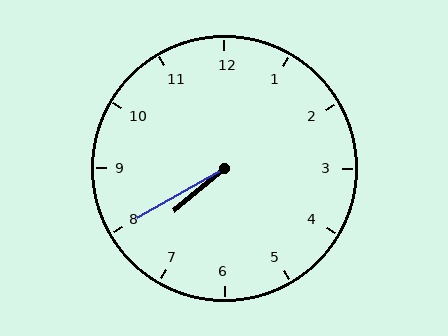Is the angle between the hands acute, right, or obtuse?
It is acute.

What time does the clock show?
7:40.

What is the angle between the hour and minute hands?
Approximately 10 degrees.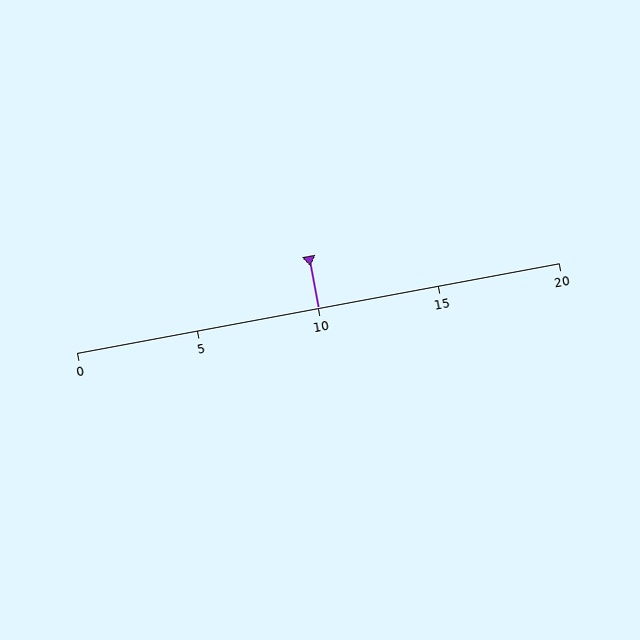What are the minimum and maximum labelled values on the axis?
The axis runs from 0 to 20.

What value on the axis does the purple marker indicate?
The marker indicates approximately 10.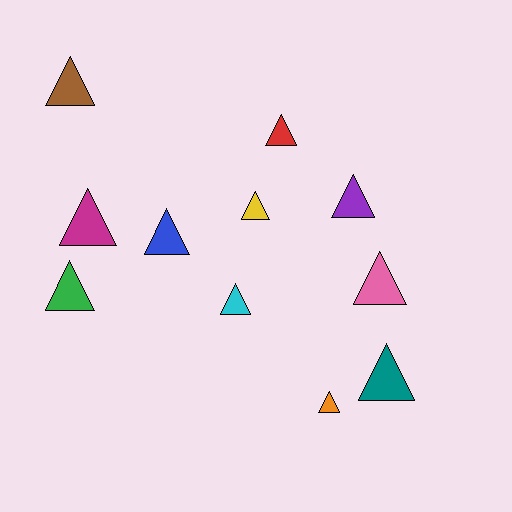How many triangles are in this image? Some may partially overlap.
There are 11 triangles.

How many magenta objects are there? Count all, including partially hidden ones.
There is 1 magenta object.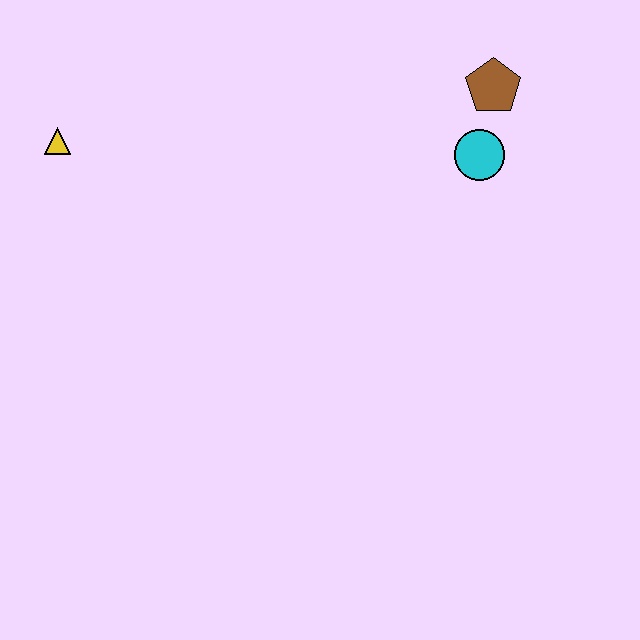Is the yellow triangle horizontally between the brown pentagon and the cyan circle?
No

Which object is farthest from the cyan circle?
The yellow triangle is farthest from the cyan circle.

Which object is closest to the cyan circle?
The brown pentagon is closest to the cyan circle.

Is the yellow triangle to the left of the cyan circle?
Yes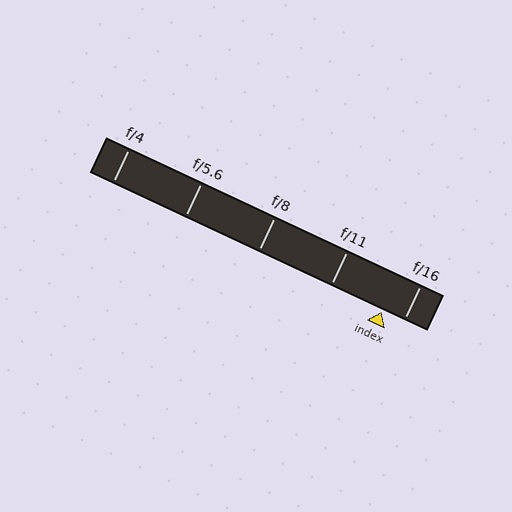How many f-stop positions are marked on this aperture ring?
There are 5 f-stop positions marked.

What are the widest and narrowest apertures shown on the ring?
The widest aperture shown is f/4 and the narrowest is f/16.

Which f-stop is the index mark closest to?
The index mark is closest to f/16.